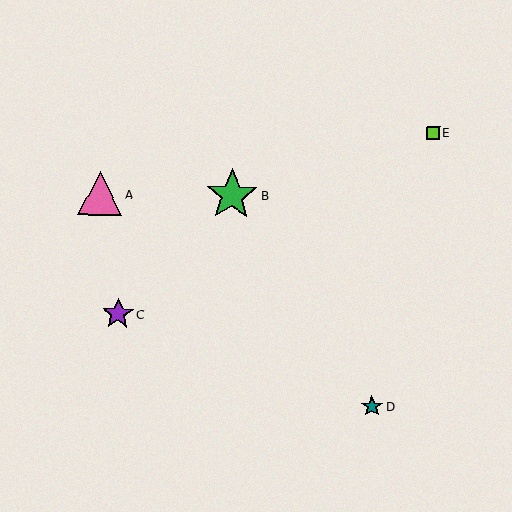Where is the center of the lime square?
The center of the lime square is at (433, 133).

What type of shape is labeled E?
Shape E is a lime square.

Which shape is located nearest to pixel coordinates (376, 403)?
The teal star (labeled D) at (372, 406) is nearest to that location.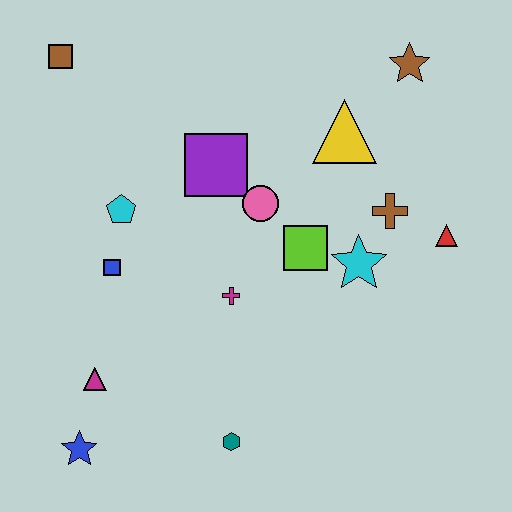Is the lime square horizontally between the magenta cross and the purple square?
No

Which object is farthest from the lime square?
The brown square is farthest from the lime square.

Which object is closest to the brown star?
The yellow triangle is closest to the brown star.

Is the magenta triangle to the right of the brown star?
No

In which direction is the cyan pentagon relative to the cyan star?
The cyan pentagon is to the left of the cyan star.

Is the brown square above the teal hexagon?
Yes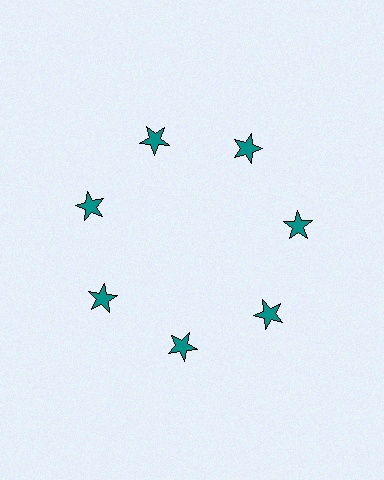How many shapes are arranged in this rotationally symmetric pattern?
There are 7 shapes, arranged in 7 groups of 1.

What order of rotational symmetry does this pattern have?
This pattern has 7-fold rotational symmetry.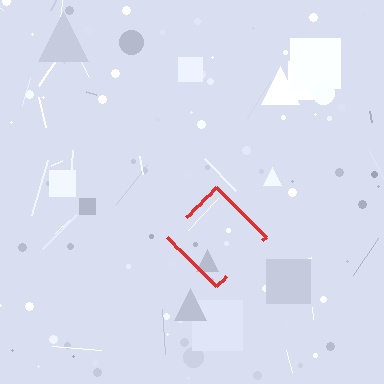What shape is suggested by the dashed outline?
The dashed outline suggests a diamond.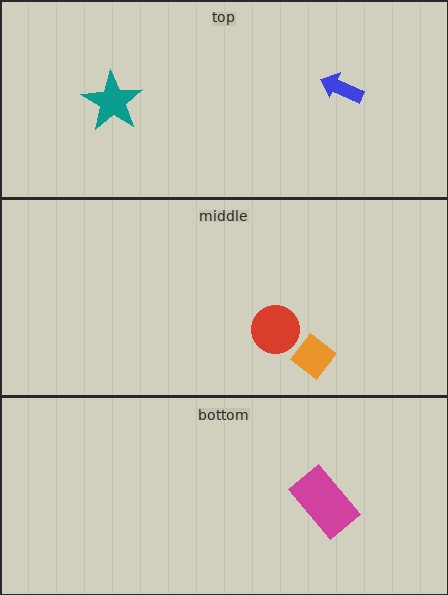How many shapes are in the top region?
2.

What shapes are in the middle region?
The orange diamond, the red circle.